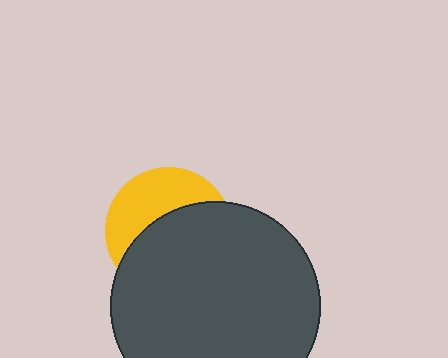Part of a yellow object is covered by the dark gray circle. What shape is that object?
It is a circle.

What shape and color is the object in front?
The object in front is a dark gray circle.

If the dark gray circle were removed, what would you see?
You would see the complete yellow circle.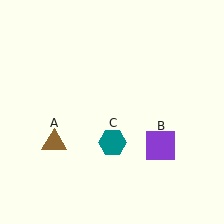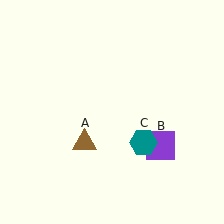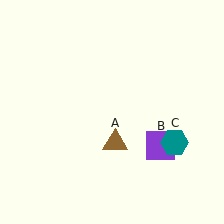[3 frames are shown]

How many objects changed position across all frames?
2 objects changed position: brown triangle (object A), teal hexagon (object C).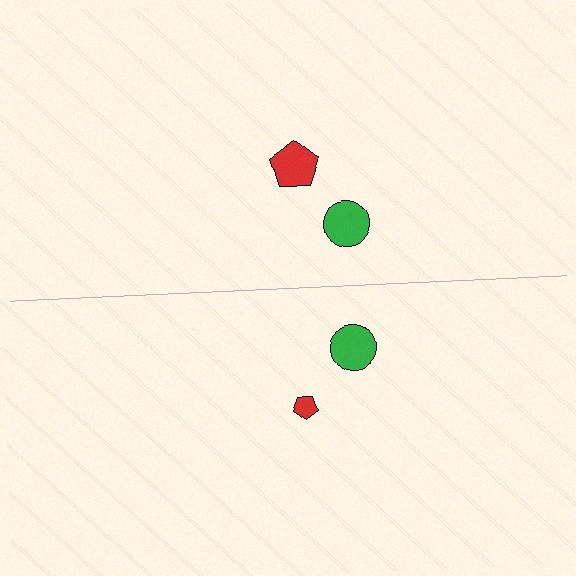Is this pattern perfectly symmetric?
No, the pattern is not perfectly symmetric. The red pentagon on the bottom side has a different size than its mirror counterpart.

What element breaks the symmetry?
The red pentagon on the bottom side has a different size than its mirror counterpart.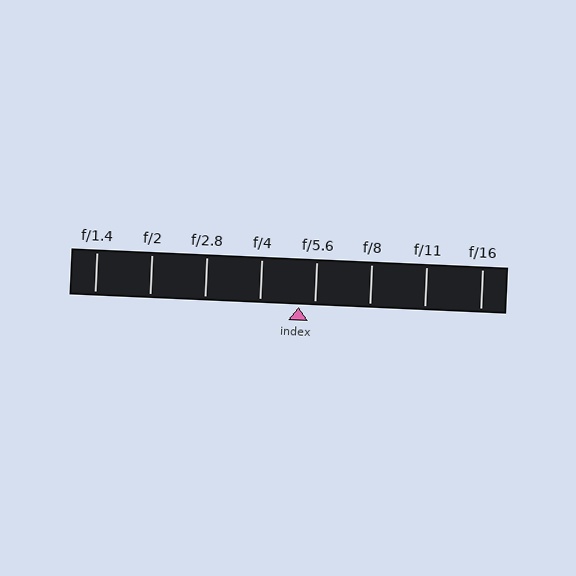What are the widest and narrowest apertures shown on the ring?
The widest aperture shown is f/1.4 and the narrowest is f/16.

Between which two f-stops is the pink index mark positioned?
The index mark is between f/4 and f/5.6.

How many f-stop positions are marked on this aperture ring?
There are 8 f-stop positions marked.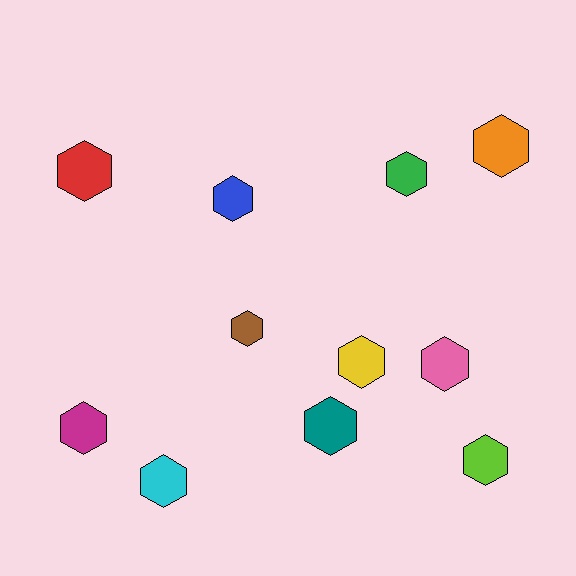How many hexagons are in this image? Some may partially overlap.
There are 11 hexagons.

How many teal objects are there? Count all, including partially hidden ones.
There is 1 teal object.